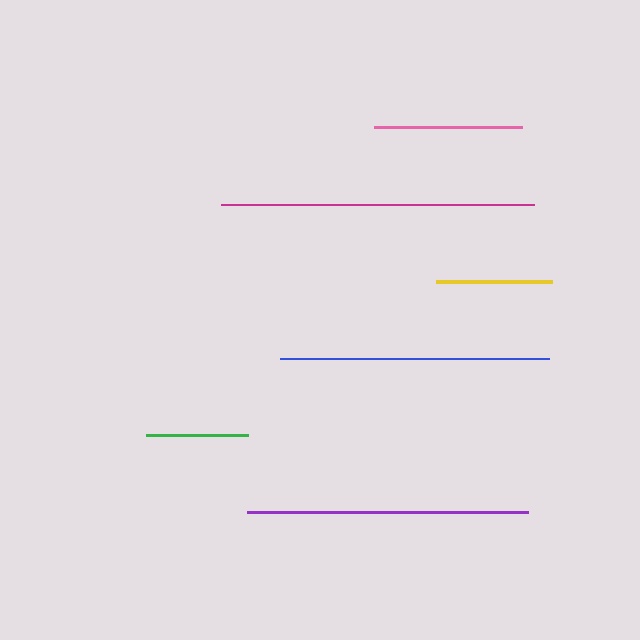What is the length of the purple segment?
The purple segment is approximately 281 pixels long.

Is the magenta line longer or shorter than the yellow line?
The magenta line is longer than the yellow line.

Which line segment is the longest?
The magenta line is the longest at approximately 314 pixels.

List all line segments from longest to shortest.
From longest to shortest: magenta, purple, blue, pink, yellow, green.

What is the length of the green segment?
The green segment is approximately 103 pixels long.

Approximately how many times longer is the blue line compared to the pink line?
The blue line is approximately 1.8 times the length of the pink line.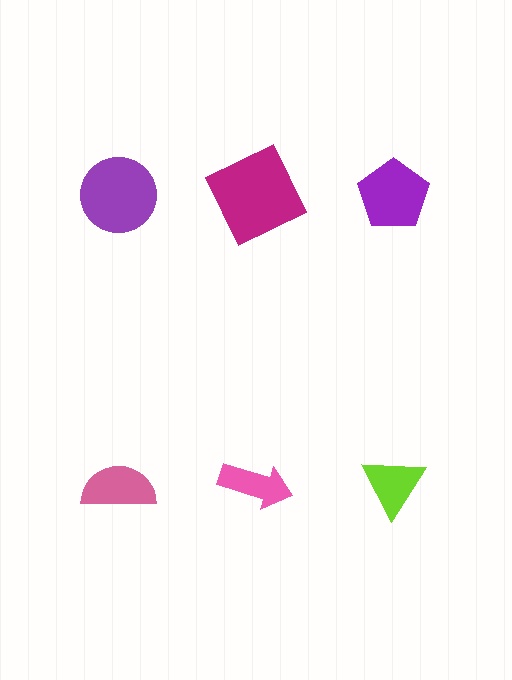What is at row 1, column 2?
A magenta square.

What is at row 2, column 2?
A pink arrow.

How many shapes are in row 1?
3 shapes.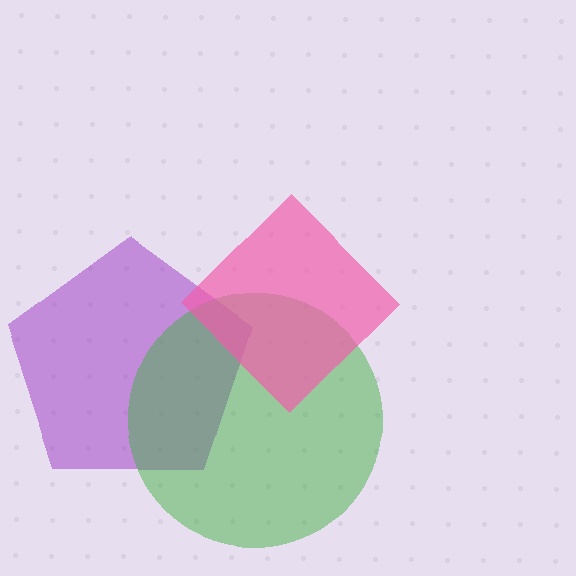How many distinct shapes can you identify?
There are 3 distinct shapes: a purple pentagon, a green circle, a pink diamond.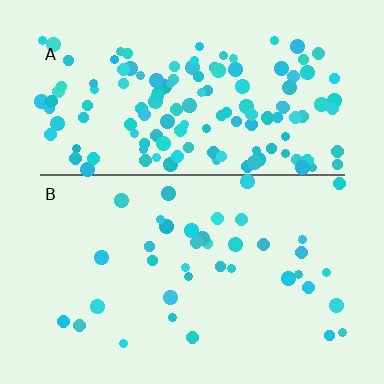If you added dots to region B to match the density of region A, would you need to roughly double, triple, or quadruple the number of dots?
Approximately quadruple.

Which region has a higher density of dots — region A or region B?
A (the top).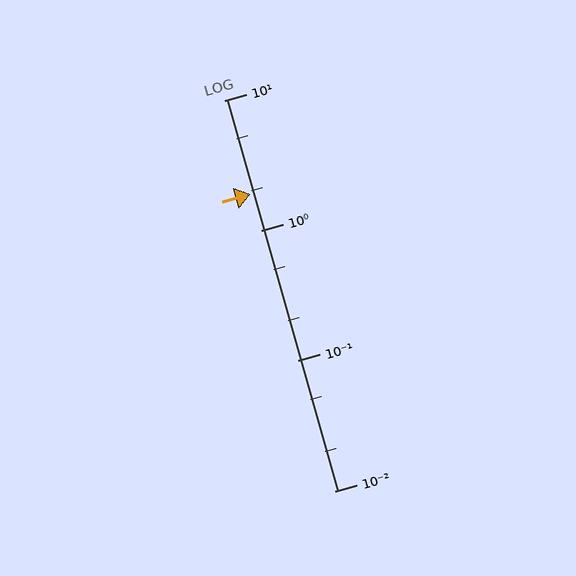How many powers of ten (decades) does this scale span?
The scale spans 3 decades, from 0.01 to 10.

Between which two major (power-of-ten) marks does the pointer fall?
The pointer is between 1 and 10.